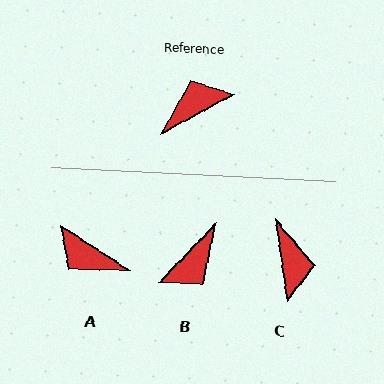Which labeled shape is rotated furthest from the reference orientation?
B, about 163 degrees away.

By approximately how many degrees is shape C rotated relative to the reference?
Approximately 110 degrees clockwise.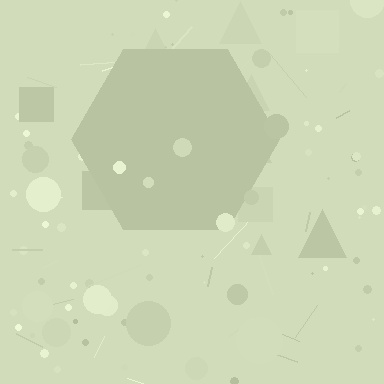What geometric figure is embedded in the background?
A hexagon is embedded in the background.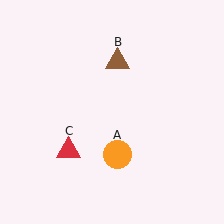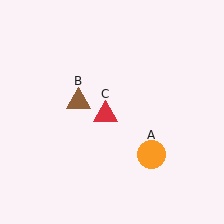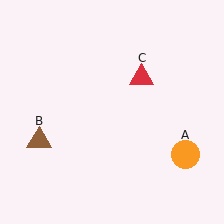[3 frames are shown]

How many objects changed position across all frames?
3 objects changed position: orange circle (object A), brown triangle (object B), red triangle (object C).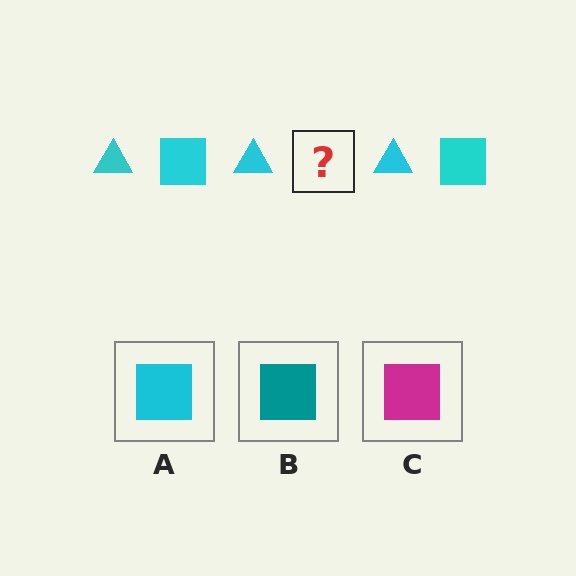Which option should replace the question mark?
Option A.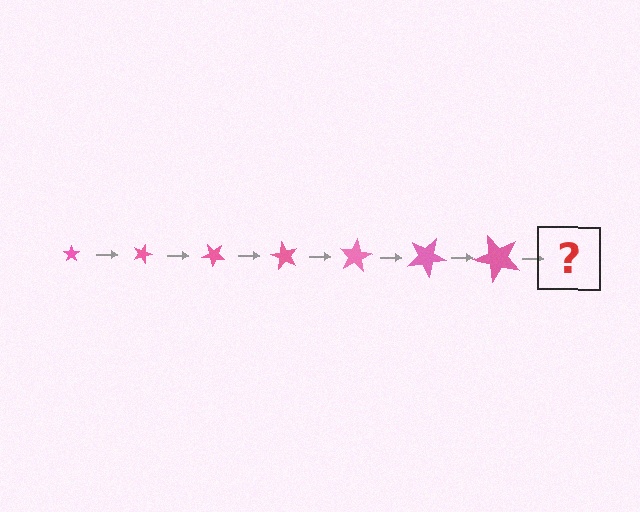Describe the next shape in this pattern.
It should be a star, larger than the previous one and rotated 140 degrees from the start.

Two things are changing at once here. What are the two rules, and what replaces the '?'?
The two rules are that the star grows larger each step and it rotates 20 degrees each step. The '?' should be a star, larger than the previous one and rotated 140 degrees from the start.